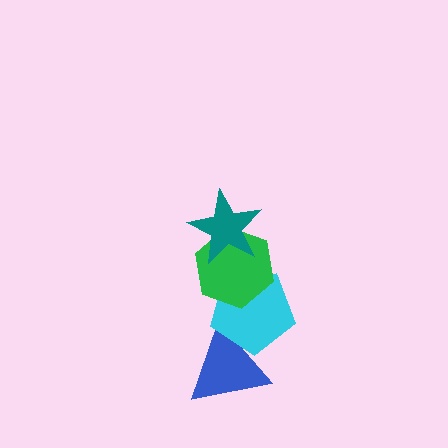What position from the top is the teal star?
The teal star is 1st from the top.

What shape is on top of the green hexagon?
The teal star is on top of the green hexagon.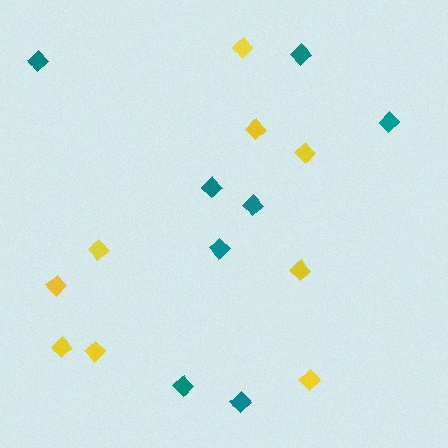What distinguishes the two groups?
There are 2 groups: one group of yellow diamonds (9) and one group of teal diamonds (8).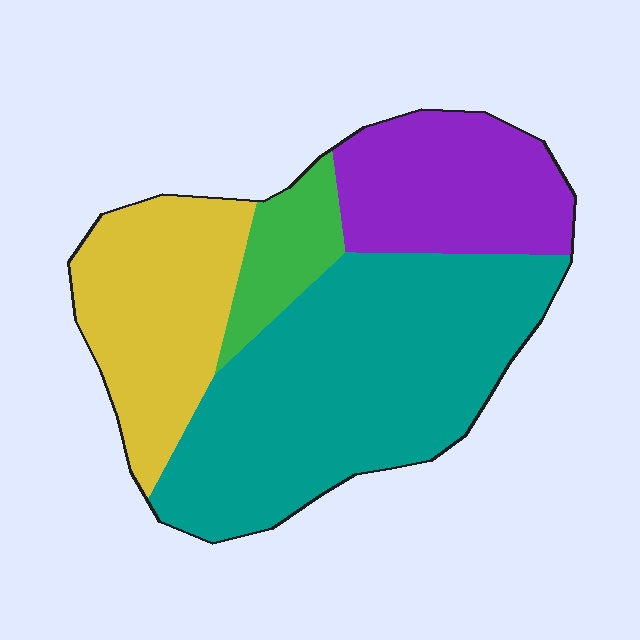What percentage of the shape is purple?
Purple covers 21% of the shape.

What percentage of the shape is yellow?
Yellow takes up between a sixth and a third of the shape.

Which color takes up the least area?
Green, at roughly 10%.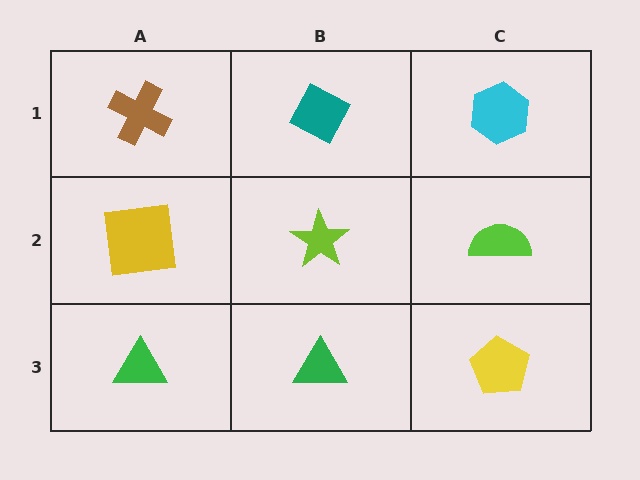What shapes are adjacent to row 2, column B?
A teal diamond (row 1, column B), a green triangle (row 3, column B), a yellow square (row 2, column A), a lime semicircle (row 2, column C).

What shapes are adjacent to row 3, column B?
A lime star (row 2, column B), a green triangle (row 3, column A), a yellow pentagon (row 3, column C).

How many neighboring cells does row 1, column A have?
2.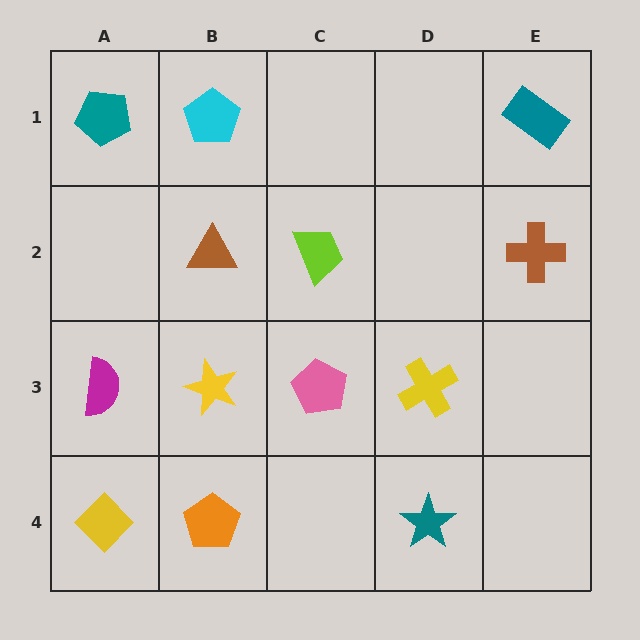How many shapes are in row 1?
3 shapes.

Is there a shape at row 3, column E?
No, that cell is empty.